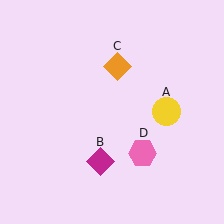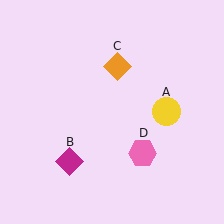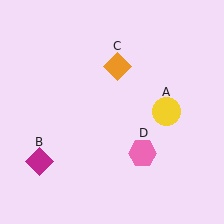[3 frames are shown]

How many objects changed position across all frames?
1 object changed position: magenta diamond (object B).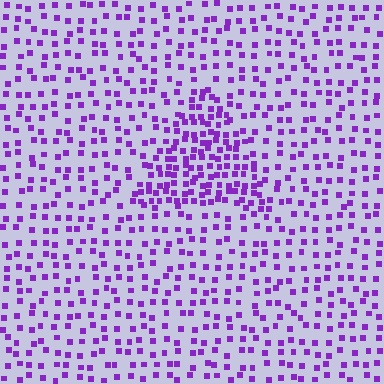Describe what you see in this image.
The image contains small purple elements arranged at two different densities. A triangle-shaped region is visible where the elements are more densely packed than the surrounding area.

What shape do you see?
I see a triangle.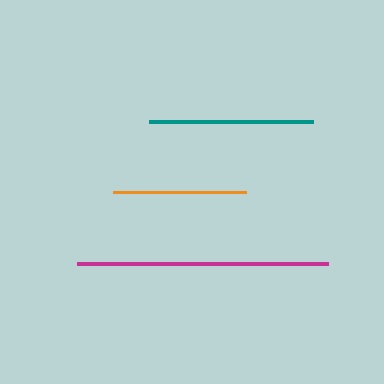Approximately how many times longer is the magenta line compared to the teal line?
The magenta line is approximately 1.5 times the length of the teal line.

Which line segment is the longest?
The magenta line is the longest at approximately 251 pixels.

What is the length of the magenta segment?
The magenta segment is approximately 251 pixels long.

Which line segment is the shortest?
The orange line is the shortest at approximately 133 pixels.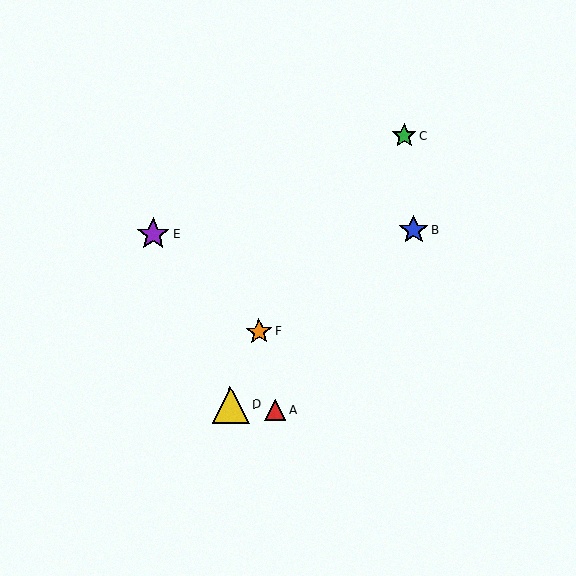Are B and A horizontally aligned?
No, B is at y≈230 and A is at y≈410.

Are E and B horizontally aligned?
Yes, both are at y≈234.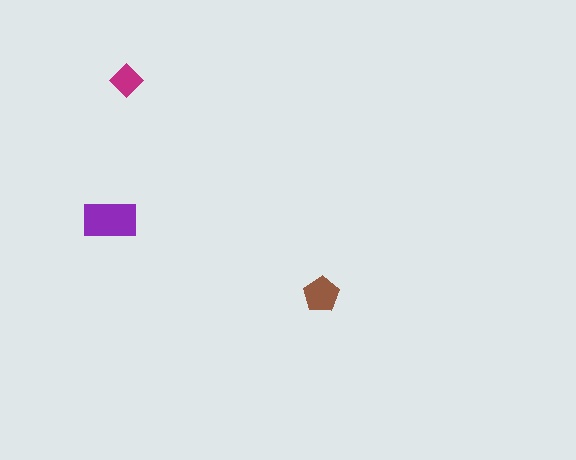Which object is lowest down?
The brown pentagon is bottommost.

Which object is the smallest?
The magenta diamond.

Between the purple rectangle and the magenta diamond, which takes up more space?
The purple rectangle.